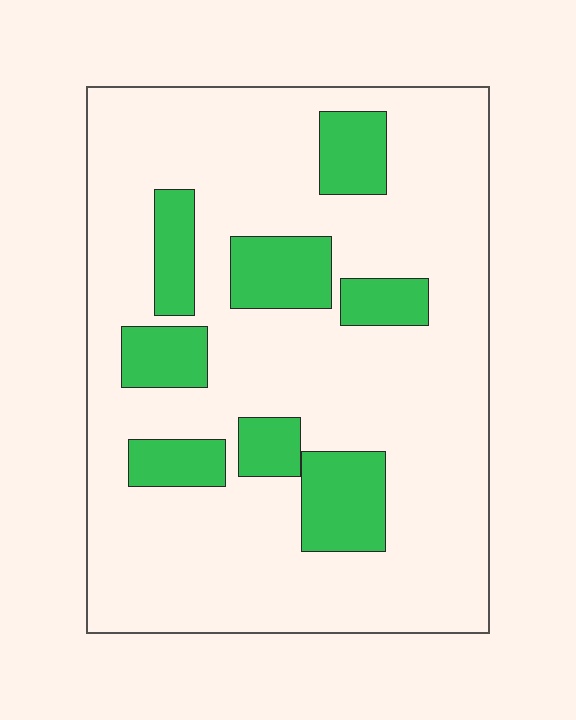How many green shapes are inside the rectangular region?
8.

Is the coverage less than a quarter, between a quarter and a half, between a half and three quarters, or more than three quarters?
Less than a quarter.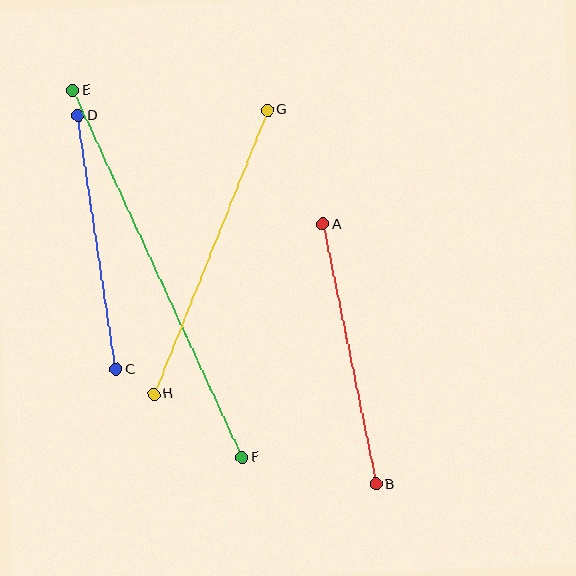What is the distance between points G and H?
The distance is approximately 306 pixels.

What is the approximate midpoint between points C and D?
The midpoint is at approximately (97, 243) pixels.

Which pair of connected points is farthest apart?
Points E and F are farthest apart.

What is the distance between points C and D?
The distance is approximately 256 pixels.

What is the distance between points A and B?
The distance is approximately 265 pixels.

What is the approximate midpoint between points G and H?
The midpoint is at approximately (211, 252) pixels.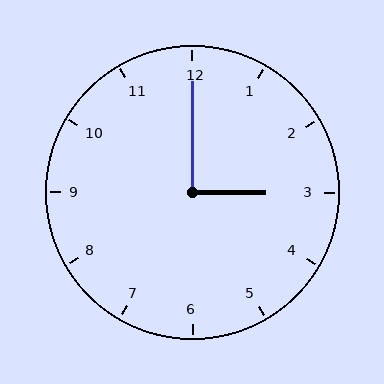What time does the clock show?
3:00.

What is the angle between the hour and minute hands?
Approximately 90 degrees.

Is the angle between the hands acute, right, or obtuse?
It is right.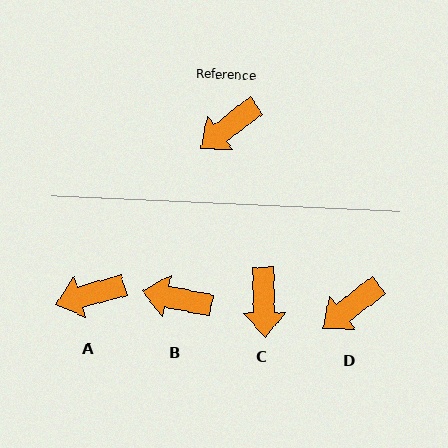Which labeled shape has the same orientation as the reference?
D.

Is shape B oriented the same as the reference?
No, it is off by about 49 degrees.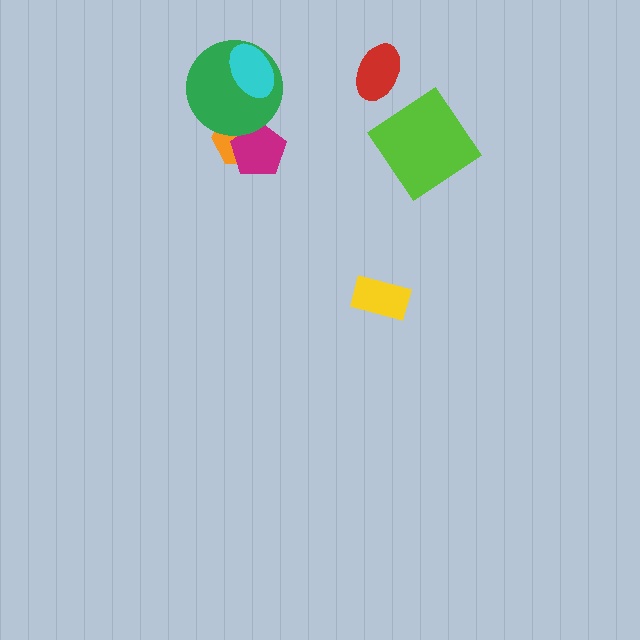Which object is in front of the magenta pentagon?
The green circle is in front of the magenta pentagon.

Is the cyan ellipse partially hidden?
No, no other shape covers it.